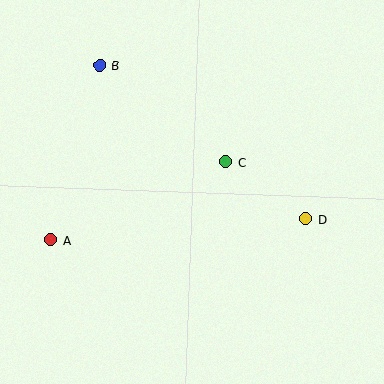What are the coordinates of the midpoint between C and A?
The midpoint between C and A is at (138, 201).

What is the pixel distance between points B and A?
The distance between B and A is 181 pixels.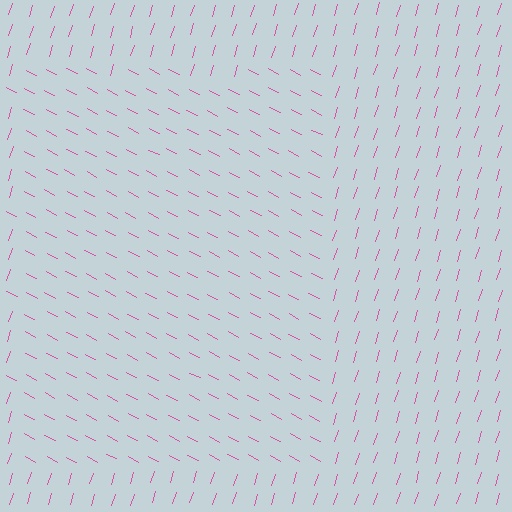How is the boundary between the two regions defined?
The boundary is defined purely by a change in line orientation (approximately 80 degrees difference). All lines are the same color and thickness.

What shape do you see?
I see a rectangle.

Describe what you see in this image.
The image is filled with small pink line segments. A rectangle region in the image has lines oriented differently from the surrounding lines, creating a visible texture boundary.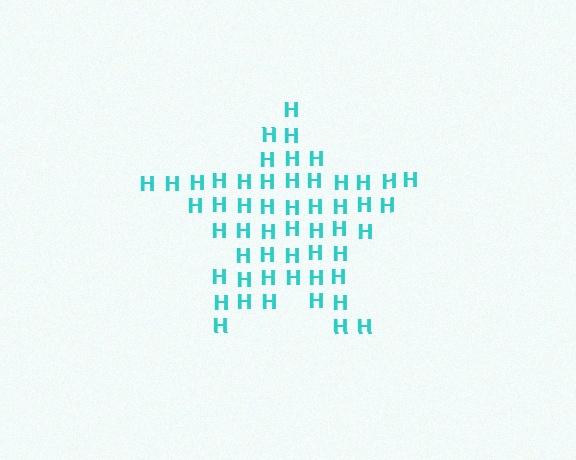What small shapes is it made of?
It is made of small letter H's.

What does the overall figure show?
The overall figure shows a star.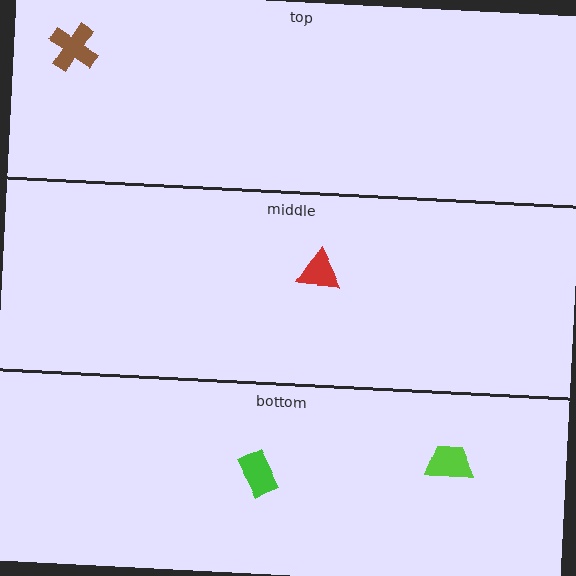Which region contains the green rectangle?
The bottom region.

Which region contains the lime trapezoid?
The bottom region.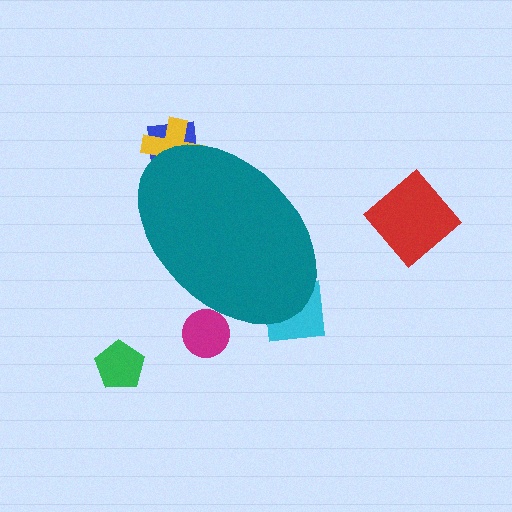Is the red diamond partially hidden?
No, the red diamond is fully visible.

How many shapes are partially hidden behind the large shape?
4 shapes are partially hidden.